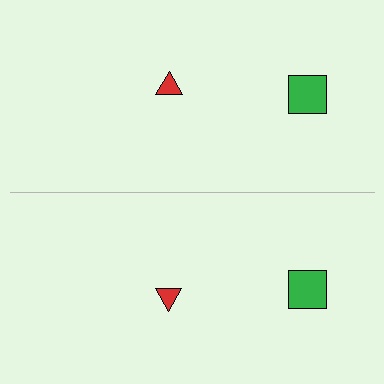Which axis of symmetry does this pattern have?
The pattern has a horizontal axis of symmetry running through the center of the image.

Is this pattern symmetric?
Yes, this pattern has bilateral (reflection) symmetry.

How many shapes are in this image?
There are 4 shapes in this image.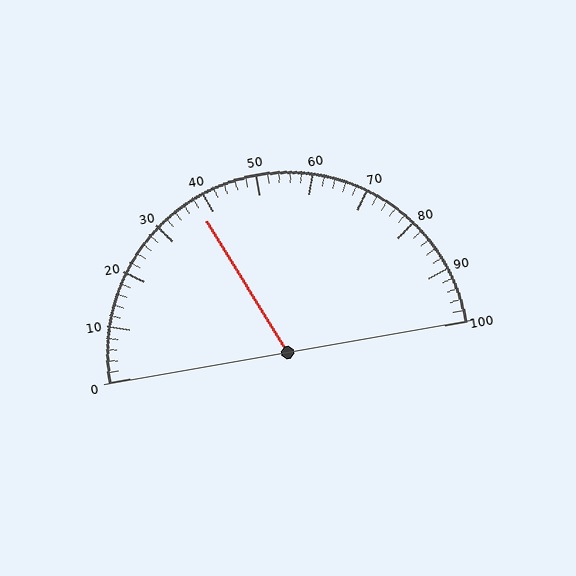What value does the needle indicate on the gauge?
The needle indicates approximately 38.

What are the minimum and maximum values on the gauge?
The gauge ranges from 0 to 100.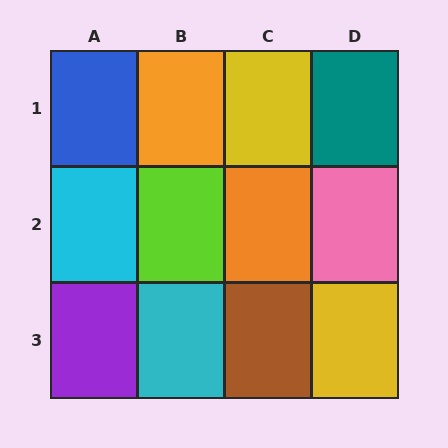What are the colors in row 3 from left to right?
Purple, cyan, brown, yellow.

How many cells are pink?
1 cell is pink.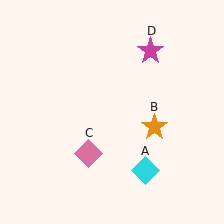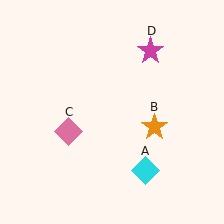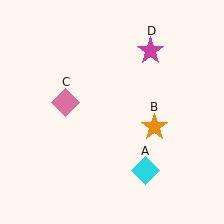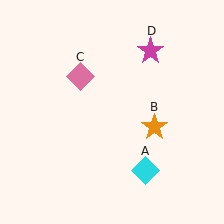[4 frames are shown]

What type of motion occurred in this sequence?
The pink diamond (object C) rotated clockwise around the center of the scene.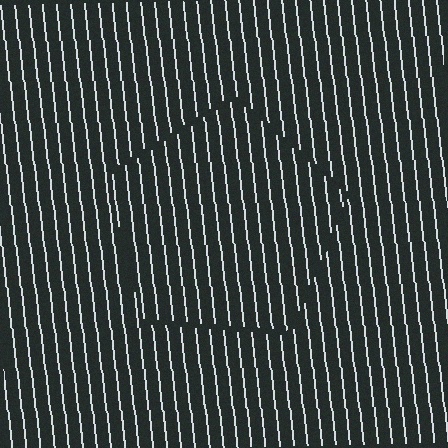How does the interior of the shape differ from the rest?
The interior of the shape contains the same grating, shifted by half a period — the contour is defined by the phase discontinuity where line-ends from the inner and outer gratings abut.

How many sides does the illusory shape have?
5 sides — the line-ends trace a pentagon.